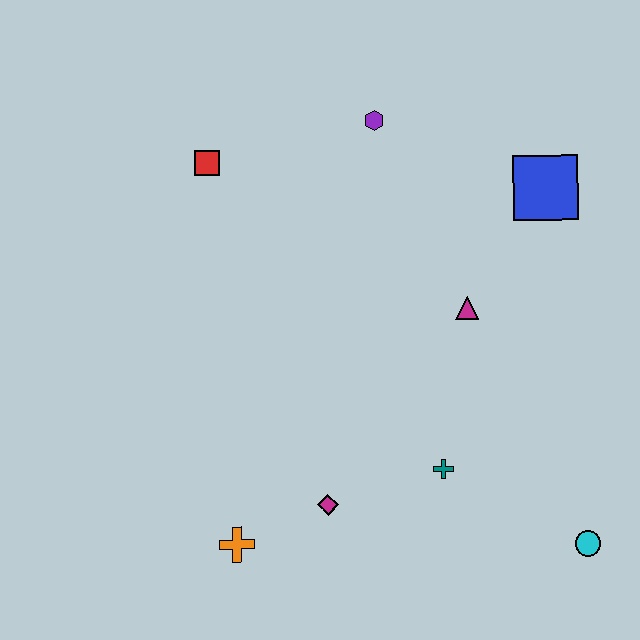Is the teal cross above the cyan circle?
Yes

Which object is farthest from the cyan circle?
The red square is farthest from the cyan circle.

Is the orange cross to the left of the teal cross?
Yes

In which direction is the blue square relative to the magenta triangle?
The blue square is above the magenta triangle.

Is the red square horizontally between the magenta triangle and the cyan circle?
No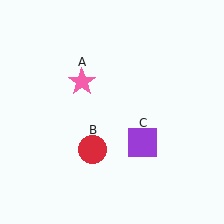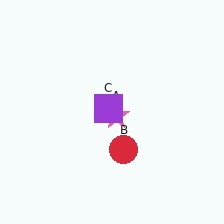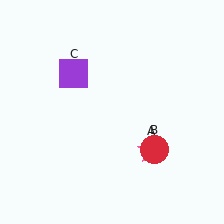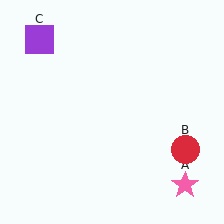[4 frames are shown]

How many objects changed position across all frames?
3 objects changed position: pink star (object A), red circle (object B), purple square (object C).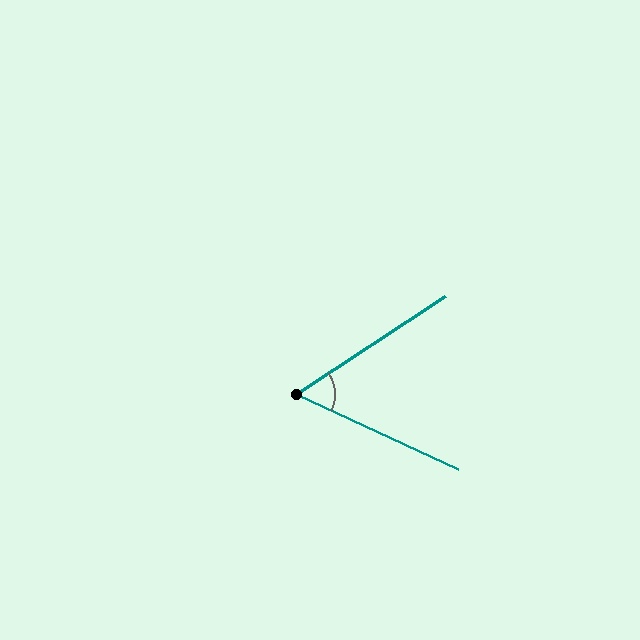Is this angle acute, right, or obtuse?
It is acute.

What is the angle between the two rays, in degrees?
Approximately 58 degrees.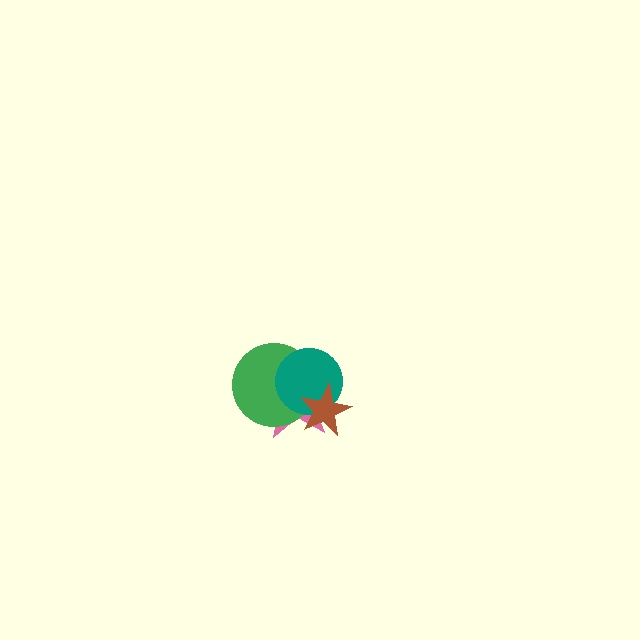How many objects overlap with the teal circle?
3 objects overlap with the teal circle.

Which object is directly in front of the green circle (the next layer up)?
The teal circle is directly in front of the green circle.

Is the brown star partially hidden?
No, no other shape covers it.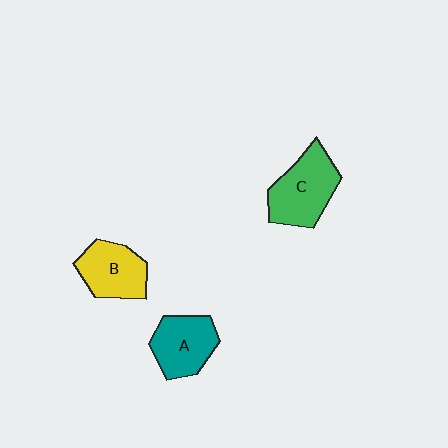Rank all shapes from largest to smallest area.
From largest to smallest: C (green), A (teal), B (yellow).